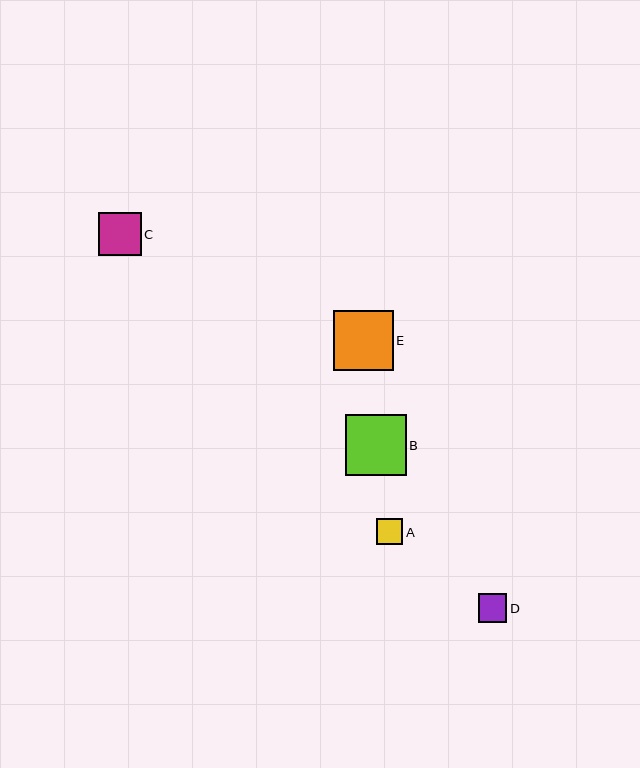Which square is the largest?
Square B is the largest with a size of approximately 61 pixels.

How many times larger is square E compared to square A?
Square E is approximately 2.3 times the size of square A.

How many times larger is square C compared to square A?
Square C is approximately 1.6 times the size of square A.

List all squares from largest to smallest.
From largest to smallest: B, E, C, D, A.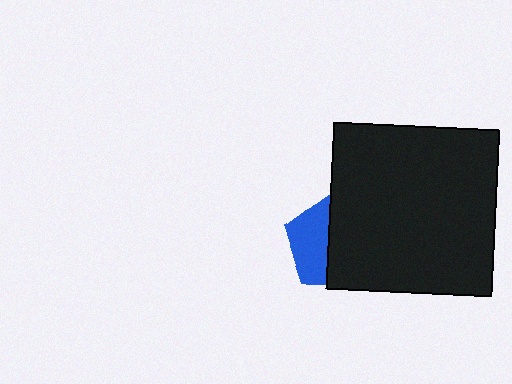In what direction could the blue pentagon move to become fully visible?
The blue pentagon could move left. That would shift it out from behind the black square entirely.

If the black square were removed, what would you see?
You would see the complete blue pentagon.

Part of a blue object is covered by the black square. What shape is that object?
It is a pentagon.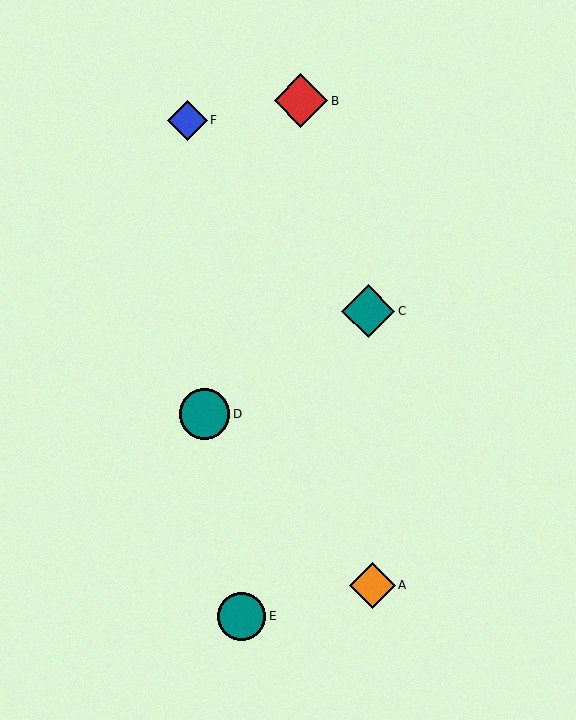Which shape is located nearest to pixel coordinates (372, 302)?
The teal diamond (labeled C) at (368, 311) is nearest to that location.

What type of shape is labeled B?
Shape B is a red diamond.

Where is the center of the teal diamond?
The center of the teal diamond is at (368, 311).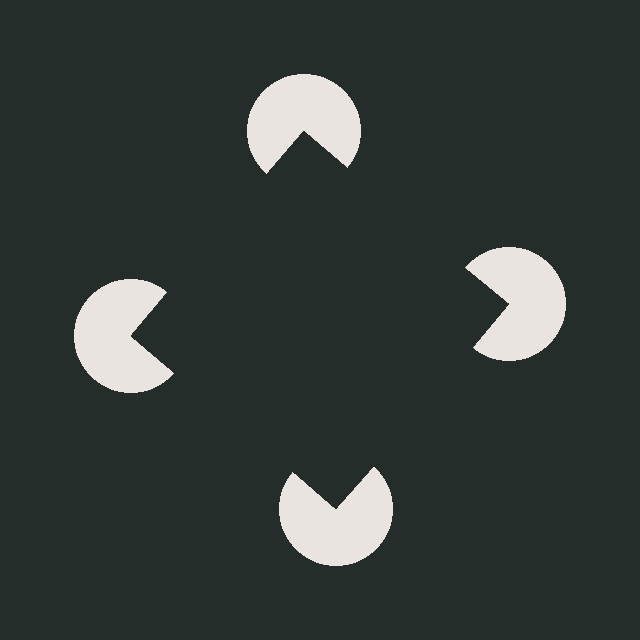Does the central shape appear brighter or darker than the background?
It typically appears slightly darker than the background, even though no actual brightness change is drawn.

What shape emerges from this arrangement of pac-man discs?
An illusory square — its edges are inferred from the aligned wedge cuts in the pac-man discs, not physically drawn.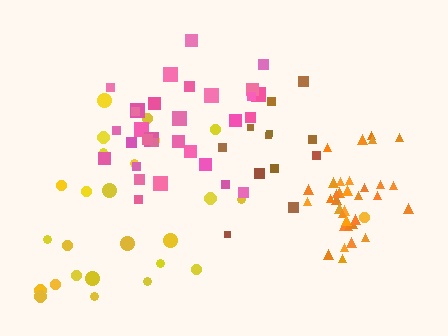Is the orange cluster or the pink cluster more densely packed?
Orange.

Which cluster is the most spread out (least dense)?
Yellow.